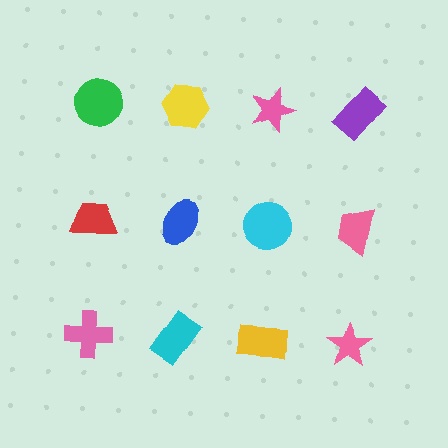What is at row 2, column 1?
A red trapezoid.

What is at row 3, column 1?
A pink cross.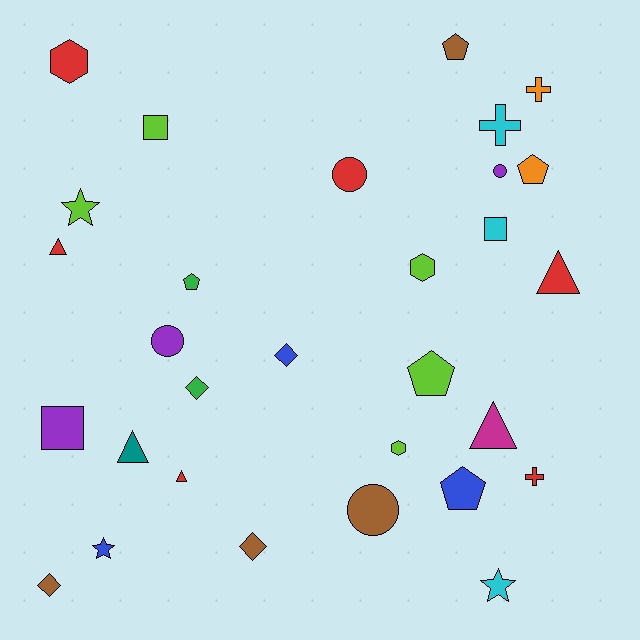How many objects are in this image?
There are 30 objects.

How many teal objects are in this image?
There is 1 teal object.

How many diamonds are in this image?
There are 4 diamonds.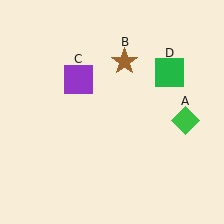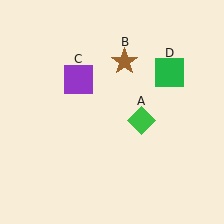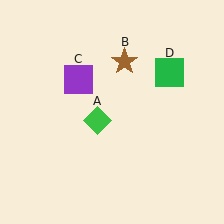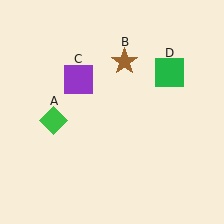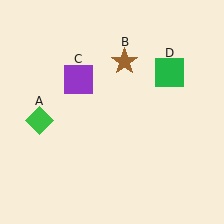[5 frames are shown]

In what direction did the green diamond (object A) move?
The green diamond (object A) moved left.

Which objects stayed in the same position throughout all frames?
Brown star (object B) and purple square (object C) and green square (object D) remained stationary.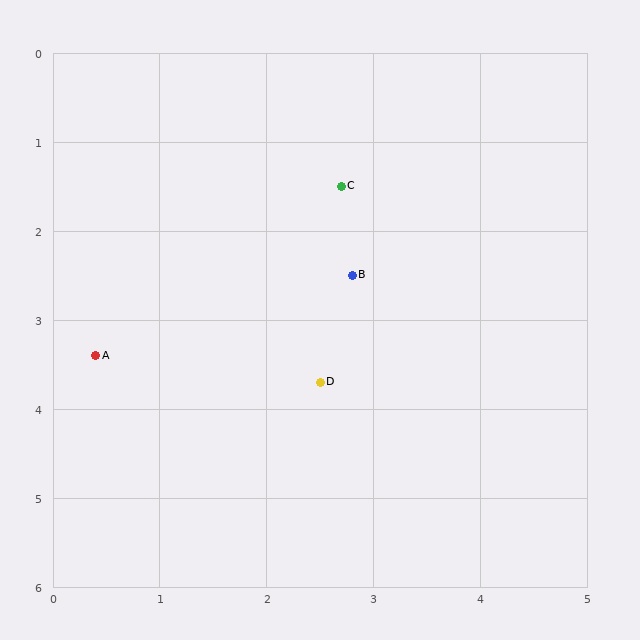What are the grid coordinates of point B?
Point B is at approximately (2.8, 2.5).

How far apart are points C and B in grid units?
Points C and B are about 1.0 grid units apart.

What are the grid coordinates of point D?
Point D is at approximately (2.5, 3.7).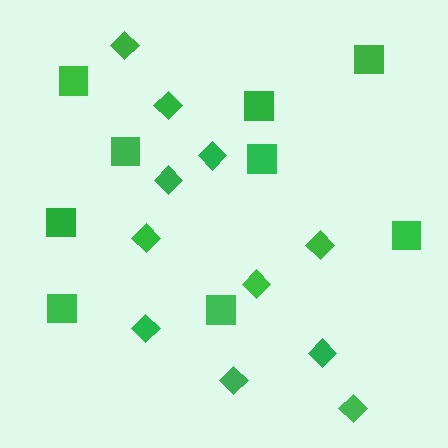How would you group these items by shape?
There are 2 groups: one group of squares (9) and one group of diamonds (11).